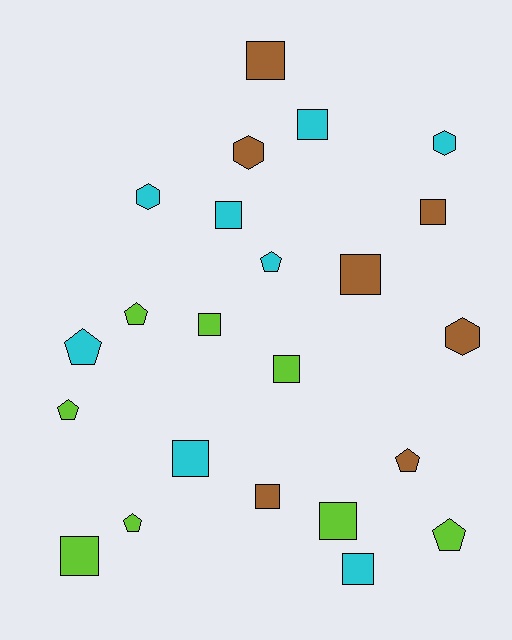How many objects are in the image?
There are 23 objects.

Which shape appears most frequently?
Square, with 12 objects.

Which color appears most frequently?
Lime, with 8 objects.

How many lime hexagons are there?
There are no lime hexagons.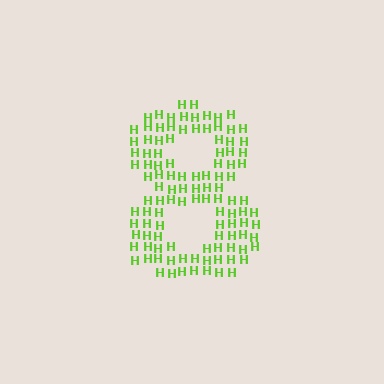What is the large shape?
The large shape is the digit 8.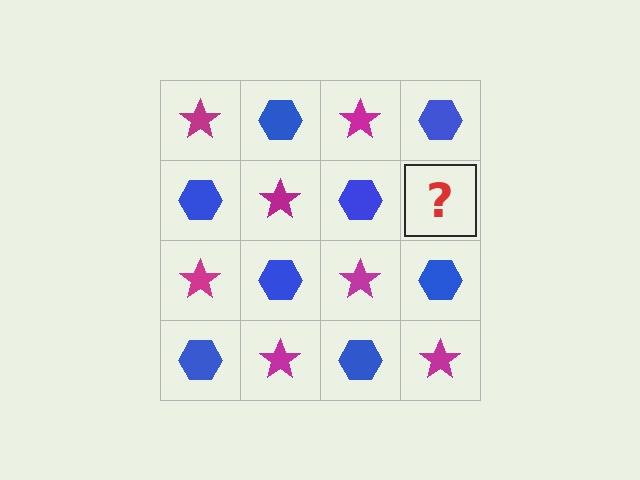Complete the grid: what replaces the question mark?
The question mark should be replaced with a magenta star.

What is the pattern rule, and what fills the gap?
The rule is that it alternates magenta star and blue hexagon in a checkerboard pattern. The gap should be filled with a magenta star.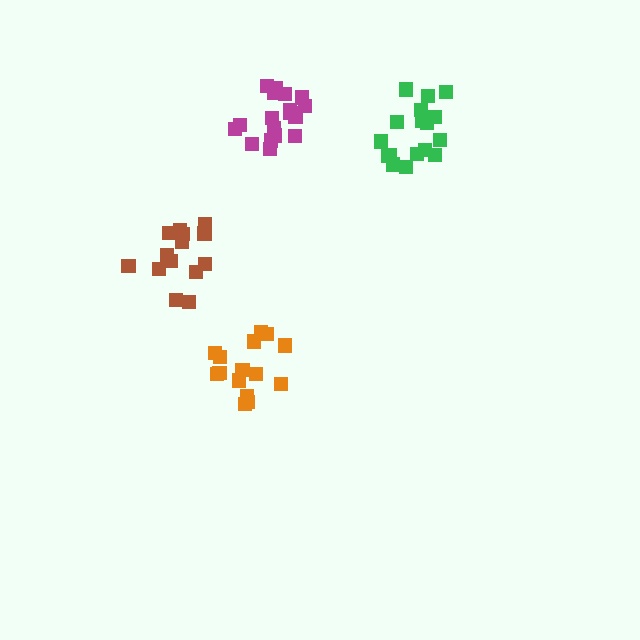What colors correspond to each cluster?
The clusters are colored: orange, green, magenta, brown.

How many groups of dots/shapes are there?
There are 4 groups.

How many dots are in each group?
Group 1: 15 dots, Group 2: 18 dots, Group 3: 18 dots, Group 4: 14 dots (65 total).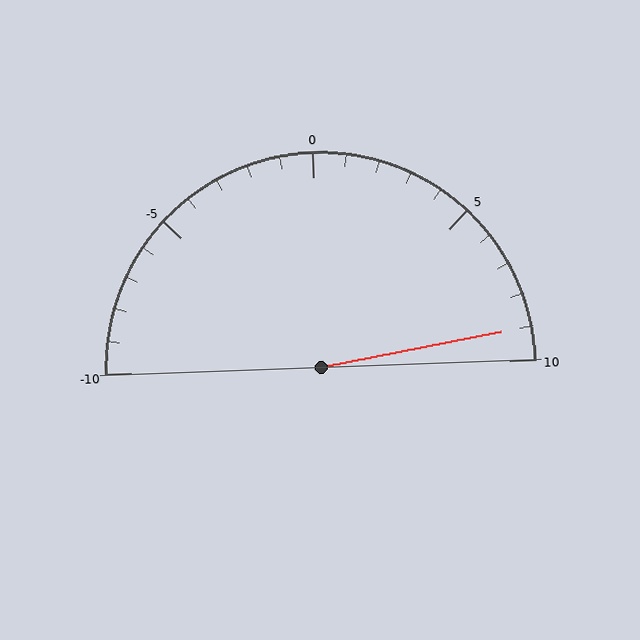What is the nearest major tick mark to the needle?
The nearest major tick mark is 10.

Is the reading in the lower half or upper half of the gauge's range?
The reading is in the upper half of the range (-10 to 10).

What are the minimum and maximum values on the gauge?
The gauge ranges from -10 to 10.